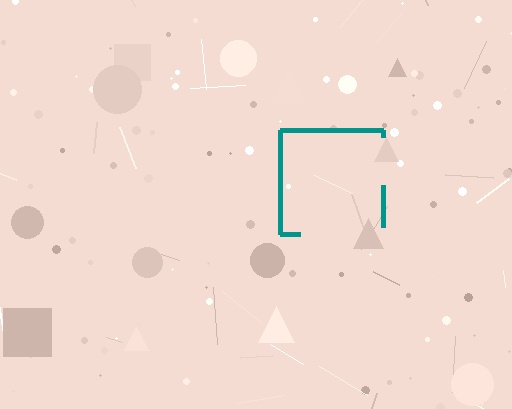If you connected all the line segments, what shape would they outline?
They would outline a square.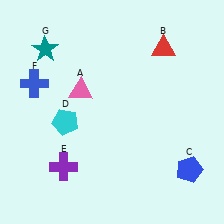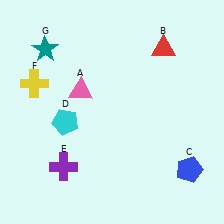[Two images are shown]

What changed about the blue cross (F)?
In Image 1, F is blue. In Image 2, it changed to yellow.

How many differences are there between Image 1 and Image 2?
There is 1 difference between the two images.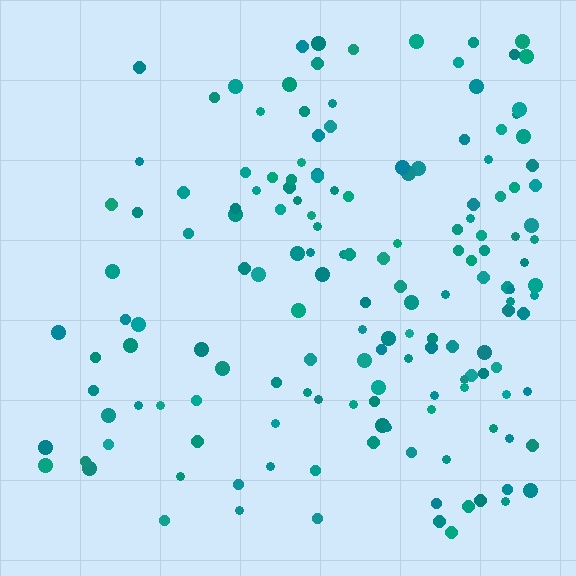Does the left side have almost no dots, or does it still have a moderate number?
Still a moderate number, just noticeably fewer than the right.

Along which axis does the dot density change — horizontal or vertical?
Horizontal.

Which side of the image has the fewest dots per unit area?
The left.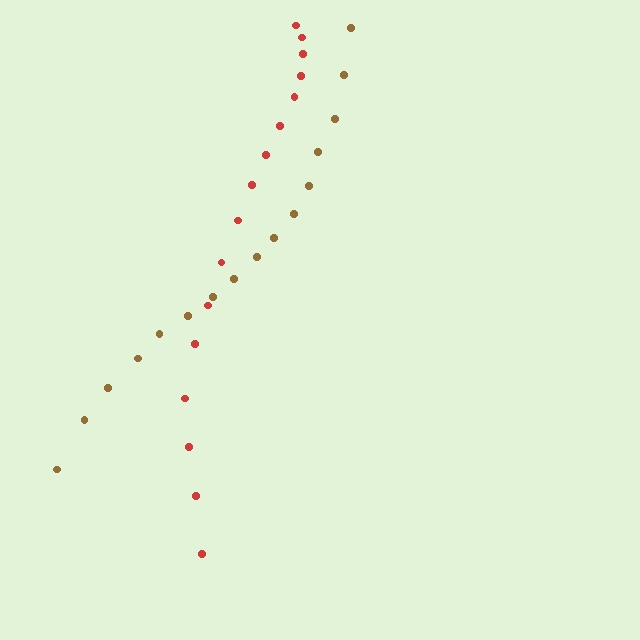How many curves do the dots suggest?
There are 2 distinct paths.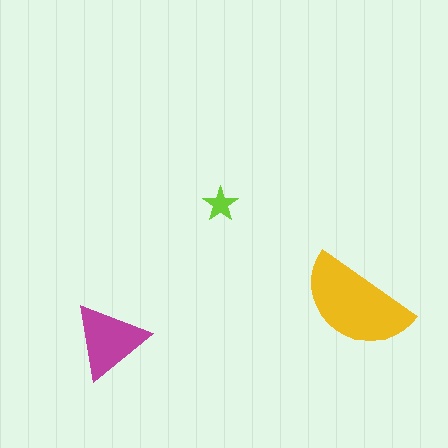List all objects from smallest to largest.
The lime star, the magenta triangle, the yellow semicircle.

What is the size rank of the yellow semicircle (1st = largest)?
1st.